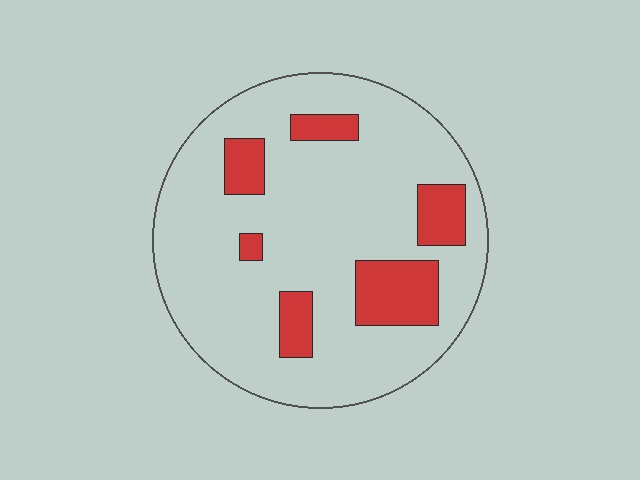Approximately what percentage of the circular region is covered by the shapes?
Approximately 20%.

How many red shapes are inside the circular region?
6.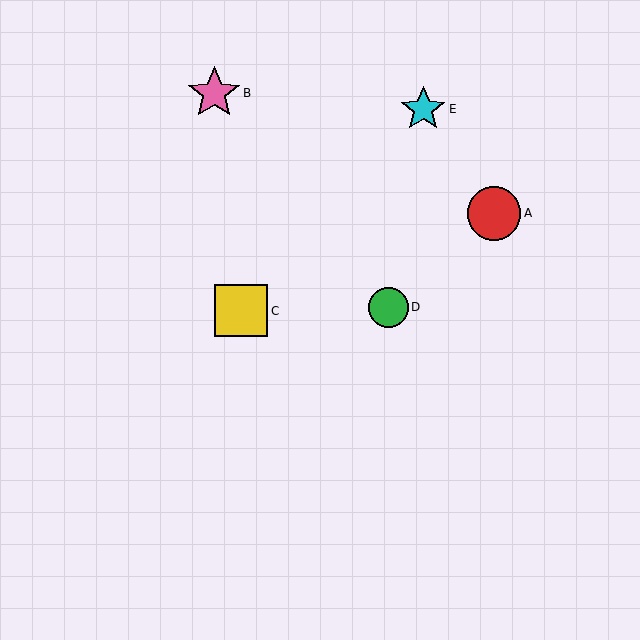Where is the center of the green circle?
The center of the green circle is at (388, 307).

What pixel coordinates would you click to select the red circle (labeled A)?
Click at (494, 213) to select the red circle A.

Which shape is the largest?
The red circle (labeled A) is the largest.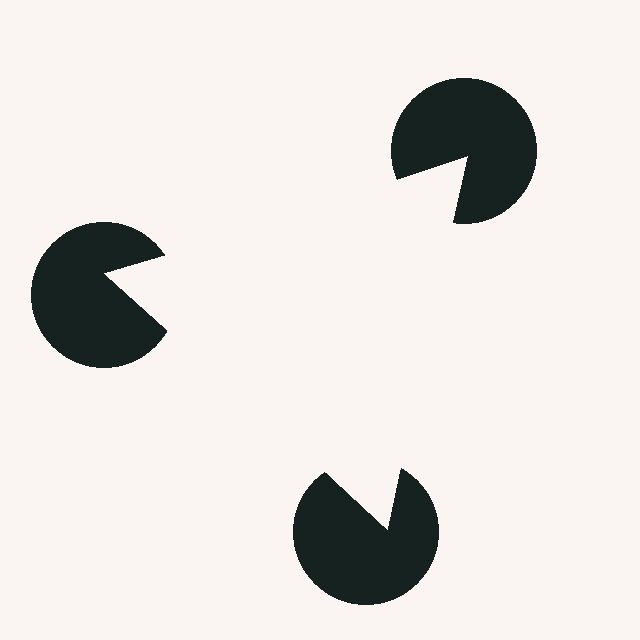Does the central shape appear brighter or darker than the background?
It typically appears slightly brighter than the background, even though no actual brightness change is drawn.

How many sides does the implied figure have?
3 sides.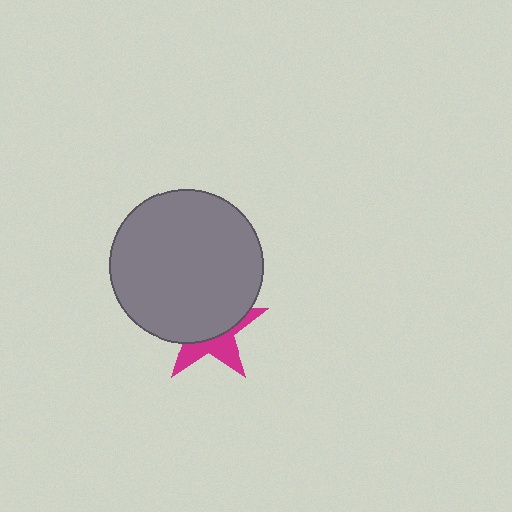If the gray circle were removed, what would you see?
You would see the complete magenta star.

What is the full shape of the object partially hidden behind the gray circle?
The partially hidden object is a magenta star.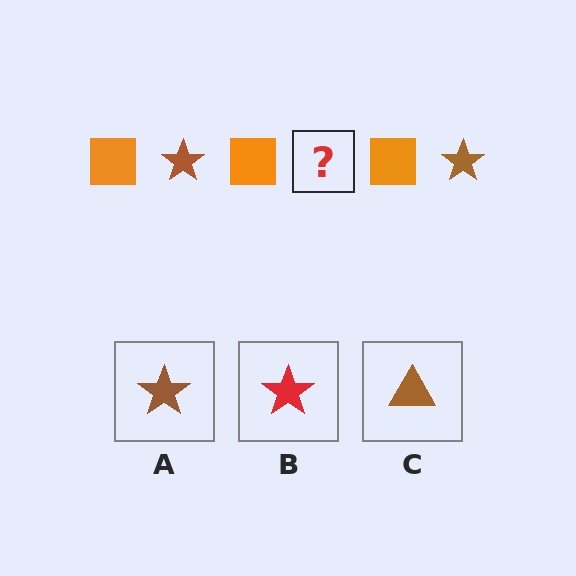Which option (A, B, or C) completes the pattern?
A.